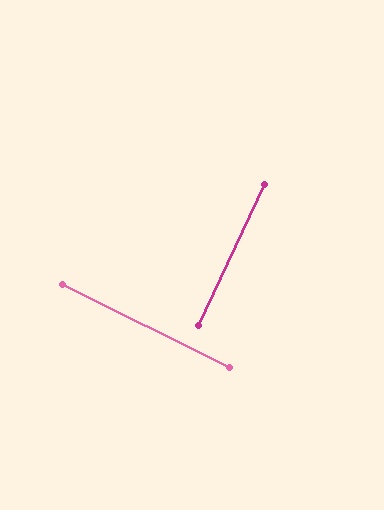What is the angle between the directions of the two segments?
Approximately 89 degrees.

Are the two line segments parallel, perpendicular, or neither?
Perpendicular — they meet at approximately 89°.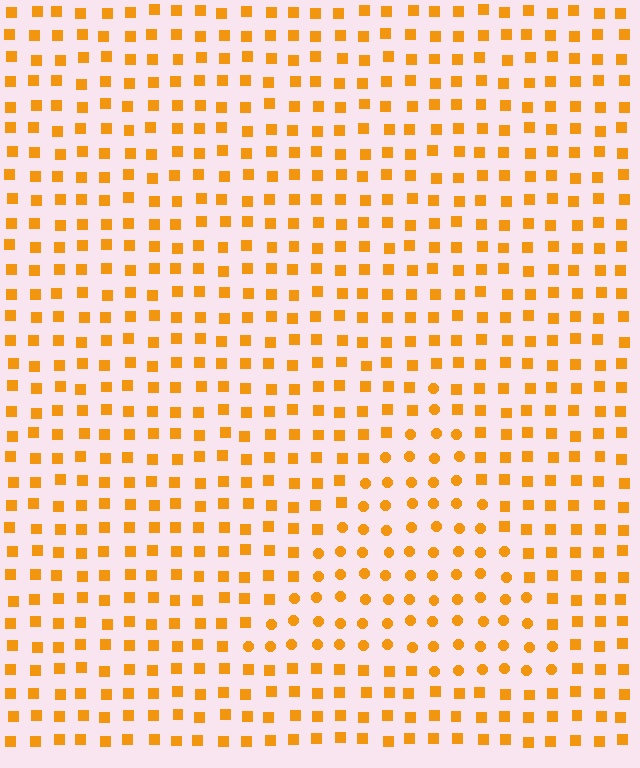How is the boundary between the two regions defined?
The boundary is defined by a change in element shape: circles inside vs. squares outside. All elements share the same color and spacing.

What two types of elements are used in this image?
The image uses circles inside the triangle region and squares outside it.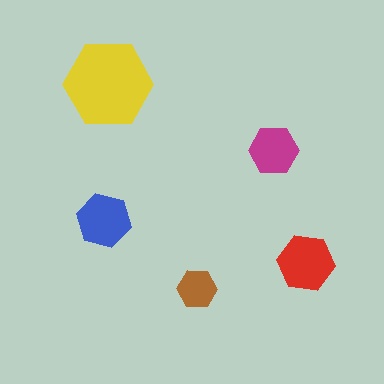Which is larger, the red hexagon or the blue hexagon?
The red one.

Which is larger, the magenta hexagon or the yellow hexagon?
The yellow one.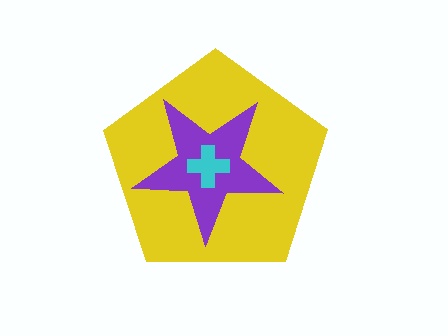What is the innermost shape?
The cyan cross.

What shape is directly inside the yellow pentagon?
The purple star.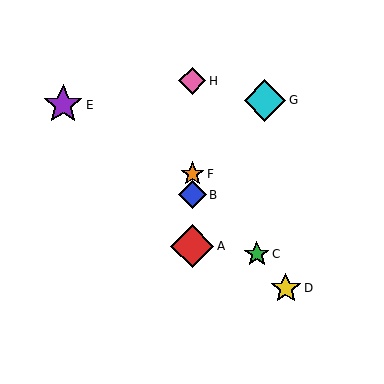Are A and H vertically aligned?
Yes, both are at x≈192.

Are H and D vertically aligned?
No, H is at x≈192 and D is at x≈286.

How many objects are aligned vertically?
4 objects (A, B, F, H) are aligned vertically.